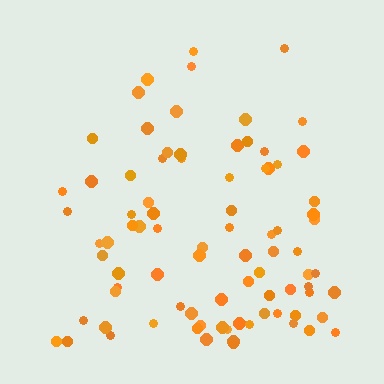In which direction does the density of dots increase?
From top to bottom, with the bottom side densest.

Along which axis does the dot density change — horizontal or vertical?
Vertical.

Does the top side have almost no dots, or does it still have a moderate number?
Still a moderate number, just noticeably fewer than the bottom.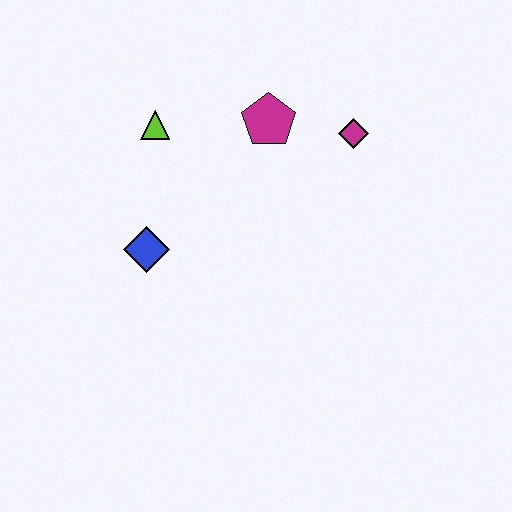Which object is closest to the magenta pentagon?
The magenta diamond is closest to the magenta pentagon.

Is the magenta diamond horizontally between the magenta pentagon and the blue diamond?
No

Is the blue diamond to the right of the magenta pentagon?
No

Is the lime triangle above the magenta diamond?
Yes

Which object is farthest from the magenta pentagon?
The blue diamond is farthest from the magenta pentagon.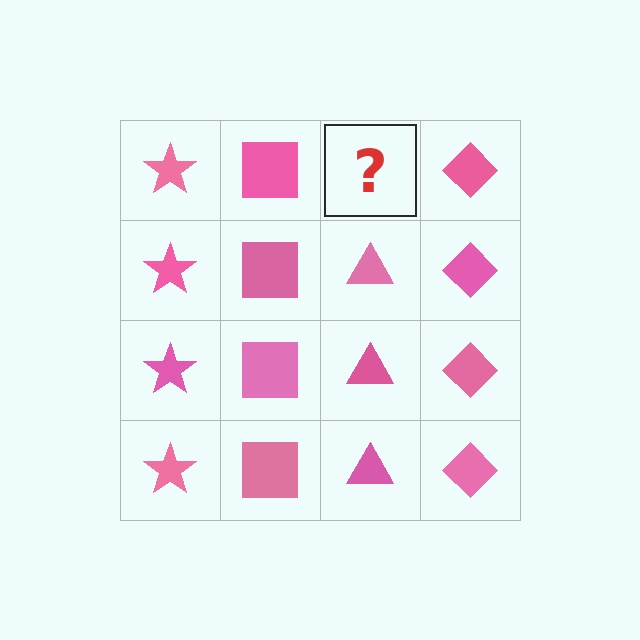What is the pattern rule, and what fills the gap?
The rule is that each column has a consistent shape. The gap should be filled with a pink triangle.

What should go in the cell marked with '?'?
The missing cell should contain a pink triangle.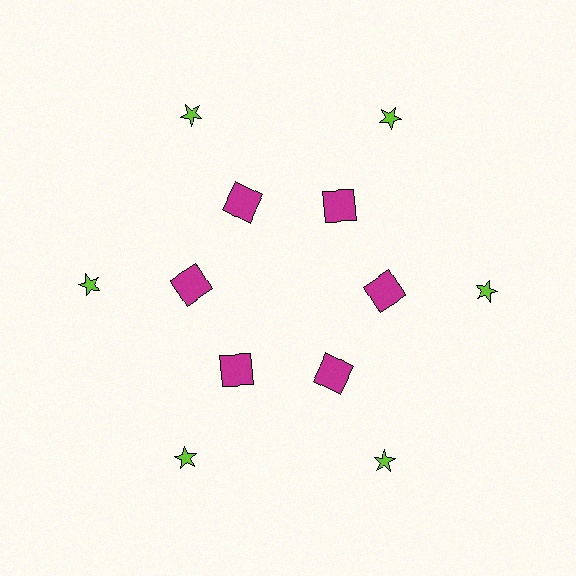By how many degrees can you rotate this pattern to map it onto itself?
The pattern maps onto itself every 60 degrees of rotation.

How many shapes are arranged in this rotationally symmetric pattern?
There are 12 shapes, arranged in 6 groups of 2.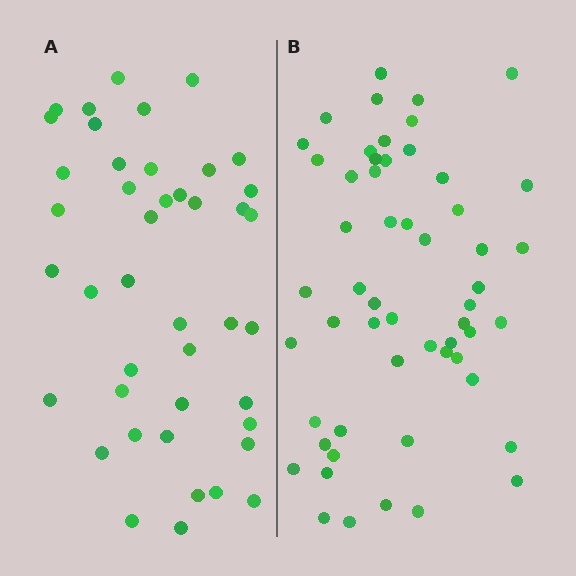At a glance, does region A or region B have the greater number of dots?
Region B (the right region) has more dots.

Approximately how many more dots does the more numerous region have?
Region B has roughly 12 or so more dots than region A.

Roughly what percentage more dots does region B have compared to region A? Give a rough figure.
About 30% more.